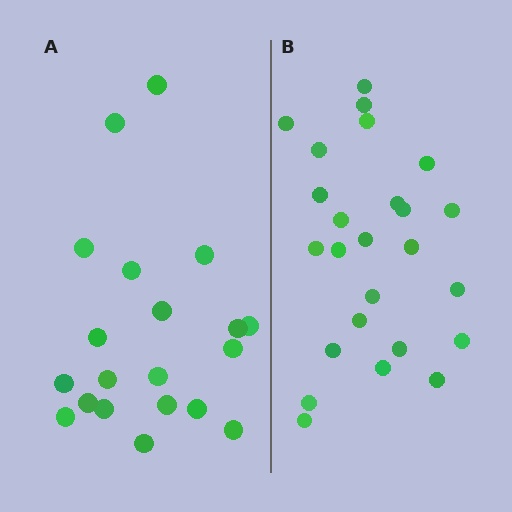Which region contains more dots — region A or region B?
Region B (the right region) has more dots.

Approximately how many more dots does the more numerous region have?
Region B has about 5 more dots than region A.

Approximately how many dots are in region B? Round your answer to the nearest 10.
About 20 dots. (The exact count is 25, which rounds to 20.)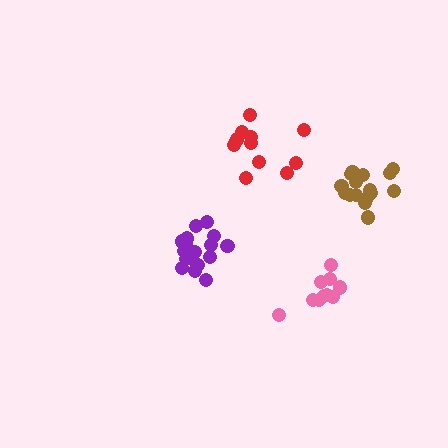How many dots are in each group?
Group 1: 16 dots, Group 2: 16 dots, Group 3: 10 dots, Group 4: 12 dots (54 total).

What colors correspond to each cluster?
The clusters are colored: purple, brown, pink, red.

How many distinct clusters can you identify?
There are 4 distinct clusters.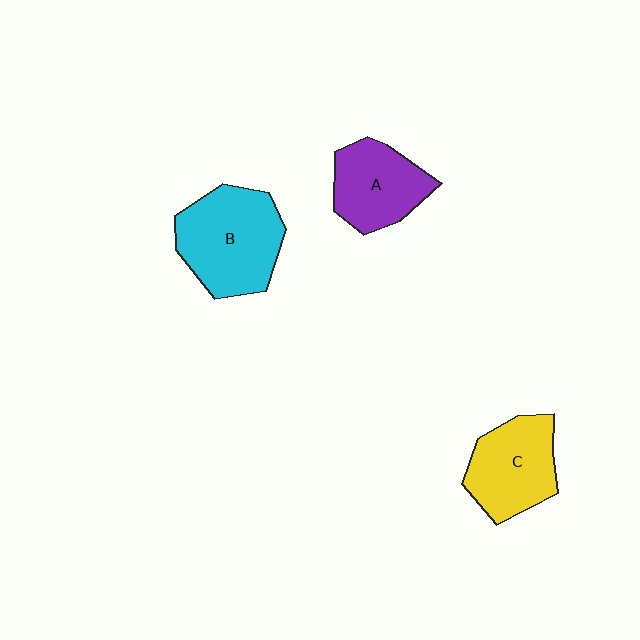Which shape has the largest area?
Shape B (cyan).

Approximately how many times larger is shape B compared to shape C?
Approximately 1.3 times.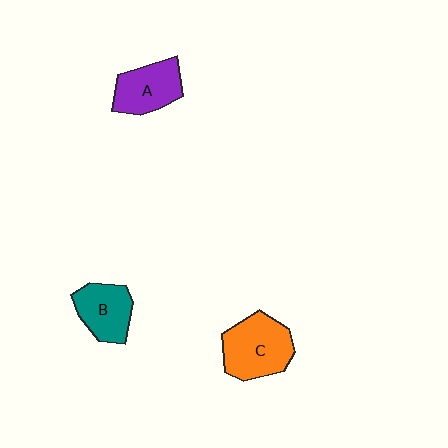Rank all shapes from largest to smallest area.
From largest to smallest: C (orange), A (purple), B (teal).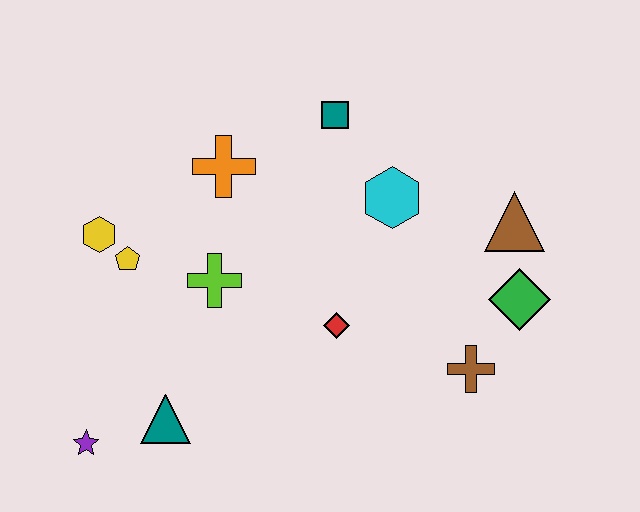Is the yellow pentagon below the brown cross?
No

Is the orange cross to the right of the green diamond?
No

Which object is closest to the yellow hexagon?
The yellow pentagon is closest to the yellow hexagon.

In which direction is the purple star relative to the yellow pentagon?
The purple star is below the yellow pentagon.